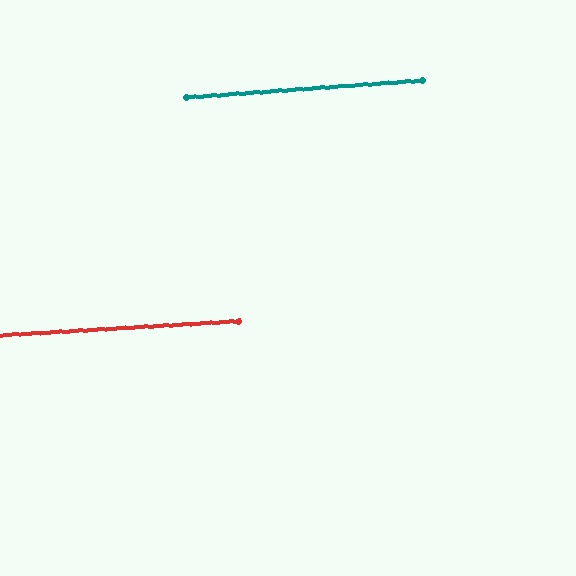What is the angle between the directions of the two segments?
Approximately 1 degree.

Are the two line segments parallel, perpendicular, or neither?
Parallel — their directions differ by only 0.6°.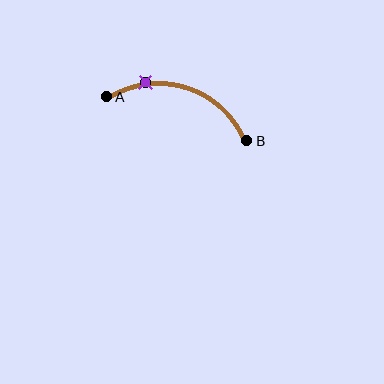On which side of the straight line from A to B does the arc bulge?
The arc bulges above the straight line connecting A and B.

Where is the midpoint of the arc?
The arc midpoint is the point on the curve farthest from the straight line joining A and B. It sits above that line.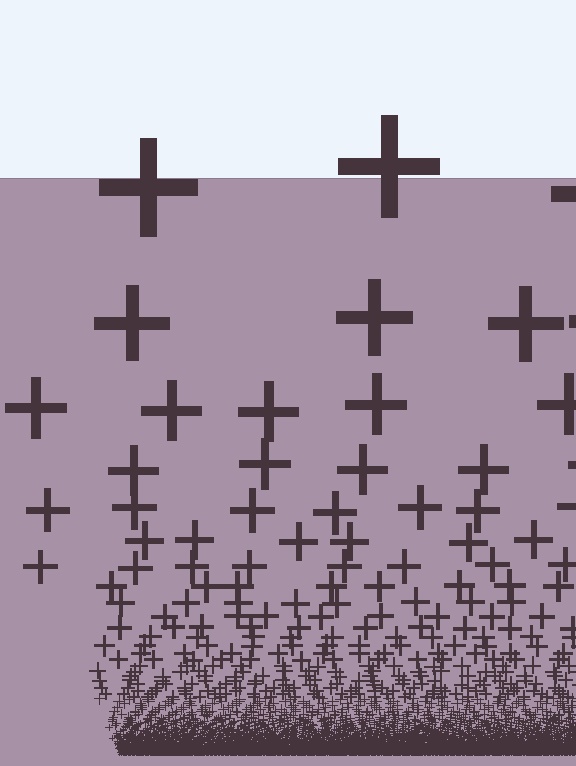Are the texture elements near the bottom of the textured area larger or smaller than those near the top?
Smaller. The gradient is inverted — elements near the bottom are smaller and denser.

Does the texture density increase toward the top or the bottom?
Density increases toward the bottom.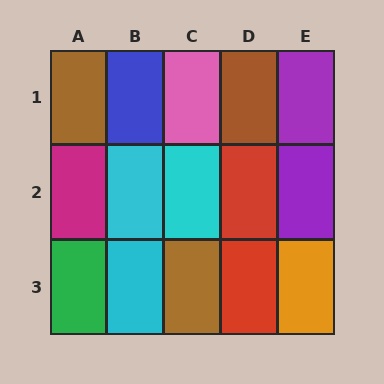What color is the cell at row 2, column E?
Purple.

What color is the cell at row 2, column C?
Cyan.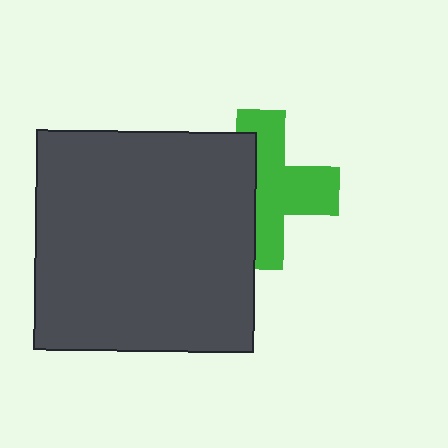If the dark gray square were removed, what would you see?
You would see the complete green cross.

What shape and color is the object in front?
The object in front is a dark gray square.